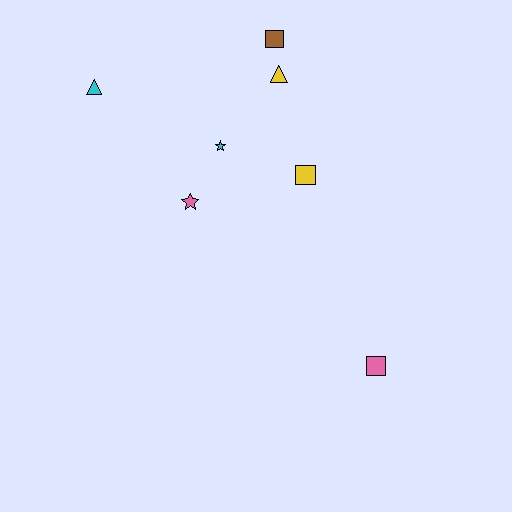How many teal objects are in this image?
There are no teal objects.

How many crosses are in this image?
There are no crosses.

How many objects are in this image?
There are 7 objects.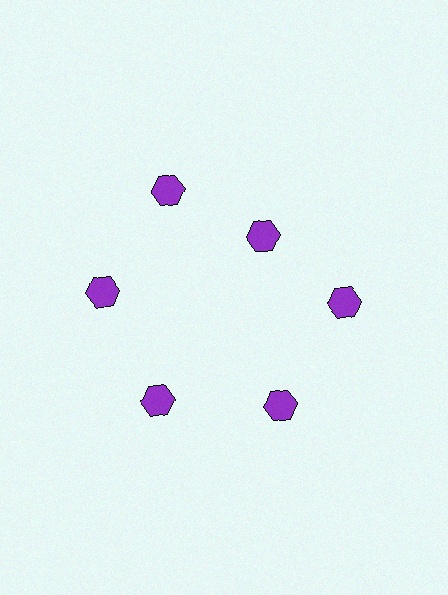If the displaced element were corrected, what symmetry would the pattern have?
It would have 6-fold rotational symmetry — the pattern would map onto itself every 60 degrees.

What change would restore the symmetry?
The symmetry would be restored by moving it outward, back onto the ring so that all 6 hexagons sit at equal angles and equal distance from the center.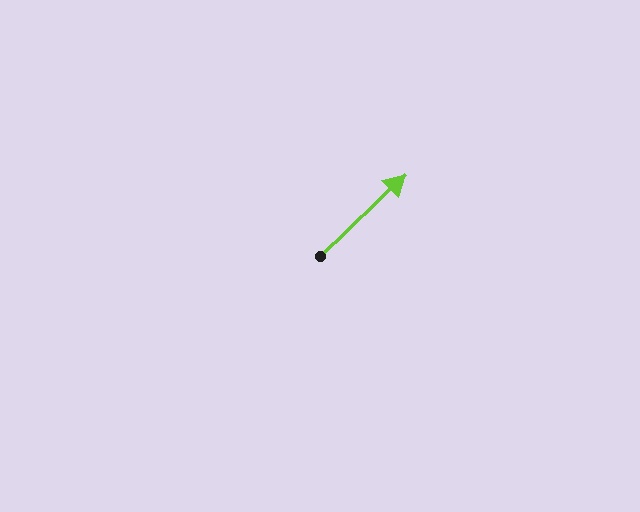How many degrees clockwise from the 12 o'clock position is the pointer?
Approximately 46 degrees.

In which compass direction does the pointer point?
Northeast.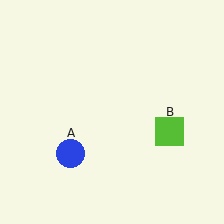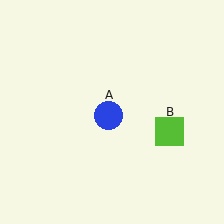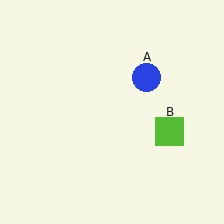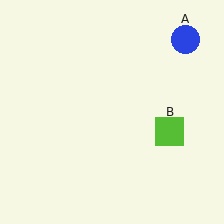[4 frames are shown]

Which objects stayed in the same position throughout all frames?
Lime square (object B) remained stationary.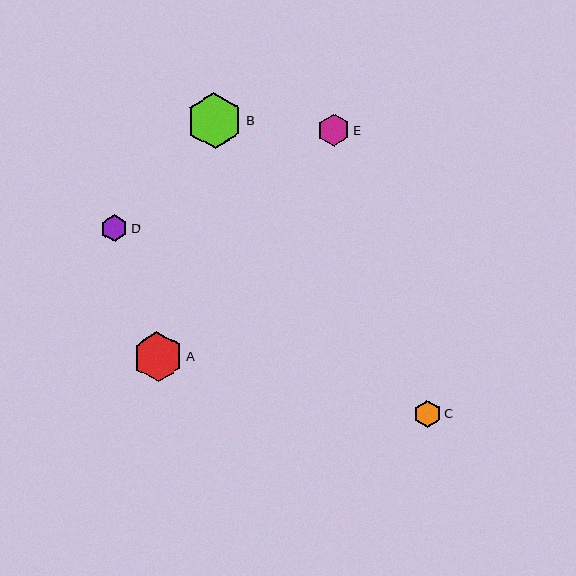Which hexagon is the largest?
Hexagon B is the largest with a size of approximately 56 pixels.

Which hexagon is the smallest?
Hexagon D is the smallest with a size of approximately 27 pixels.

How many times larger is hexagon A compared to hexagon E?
Hexagon A is approximately 1.5 times the size of hexagon E.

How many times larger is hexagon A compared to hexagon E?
Hexagon A is approximately 1.5 times the size of hexagon E.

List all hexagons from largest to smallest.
From largest to smallest: B, A, E, C, D.